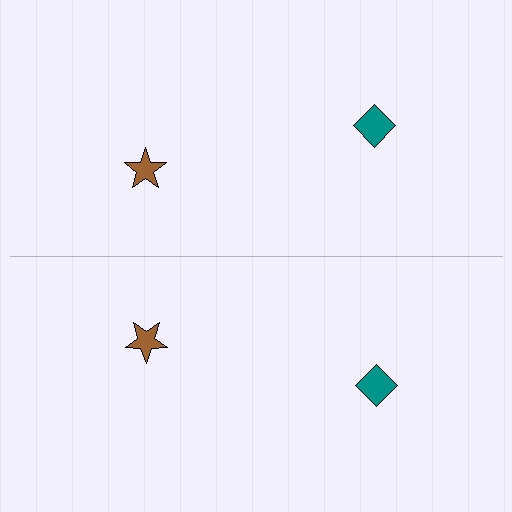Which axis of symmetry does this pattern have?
The pattern has a horizontal axis of symmetry running through the center of the image.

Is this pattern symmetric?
Yes, this pattern has bilateral (reflection) symmetry.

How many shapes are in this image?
There are 4 shapes in this image.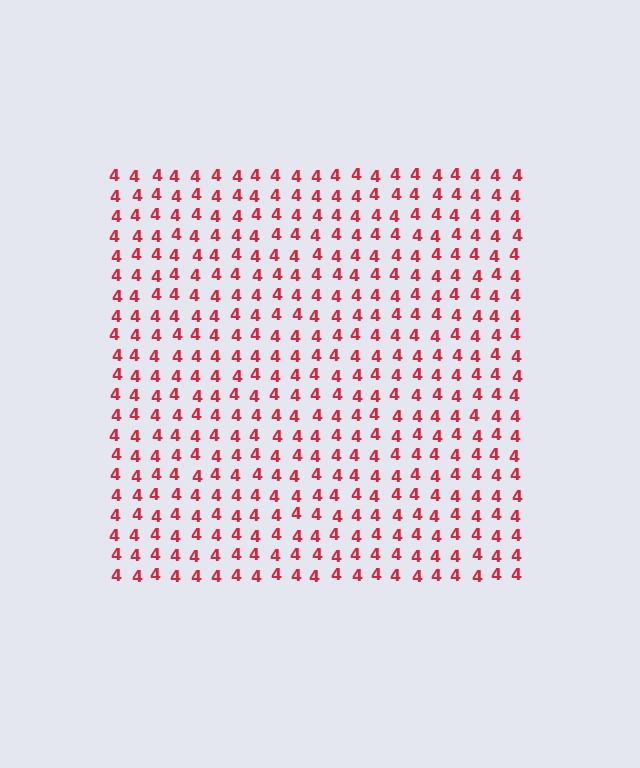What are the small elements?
The small elements are digit 4's.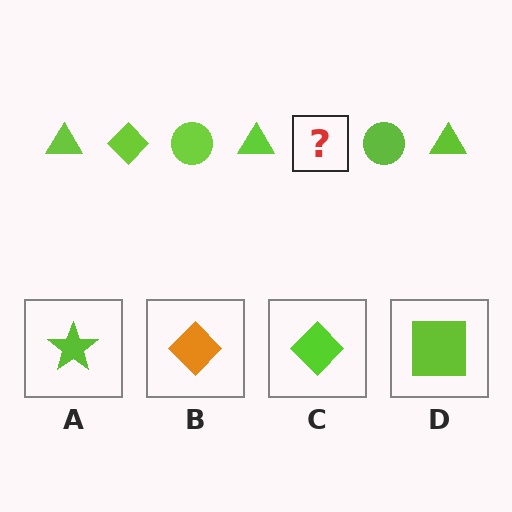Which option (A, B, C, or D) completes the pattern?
C.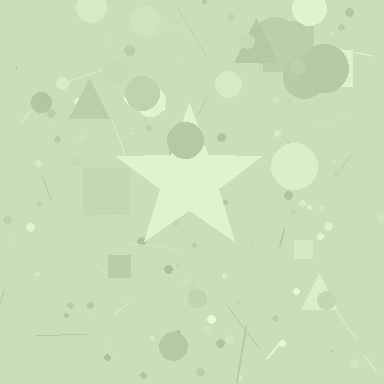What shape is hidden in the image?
A star is hidden in the image.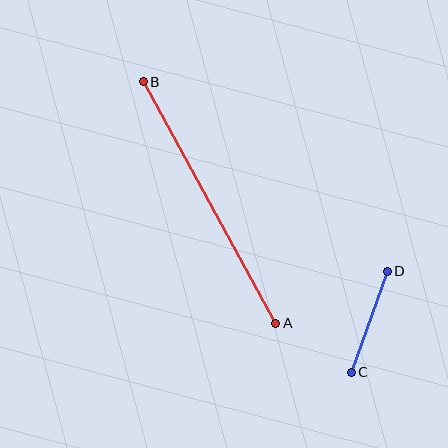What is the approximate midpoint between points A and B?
The midpoint is at approximately (209, 202) pixels.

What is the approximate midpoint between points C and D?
The midpoint is at approximately (369, 322) pixels.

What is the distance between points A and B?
The distance is approximately 276 pixels.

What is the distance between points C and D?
The distance is approximately 107 pixels.